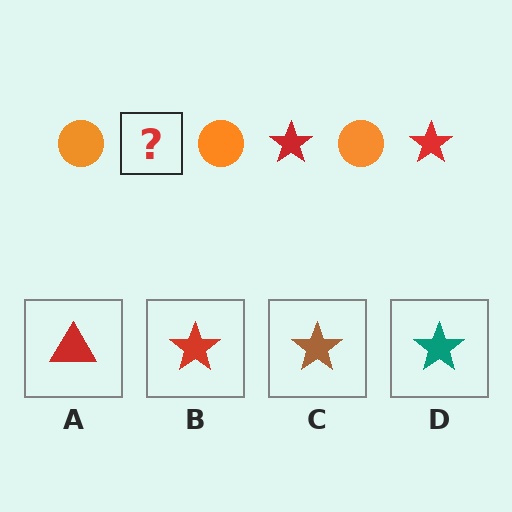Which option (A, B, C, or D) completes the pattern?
B.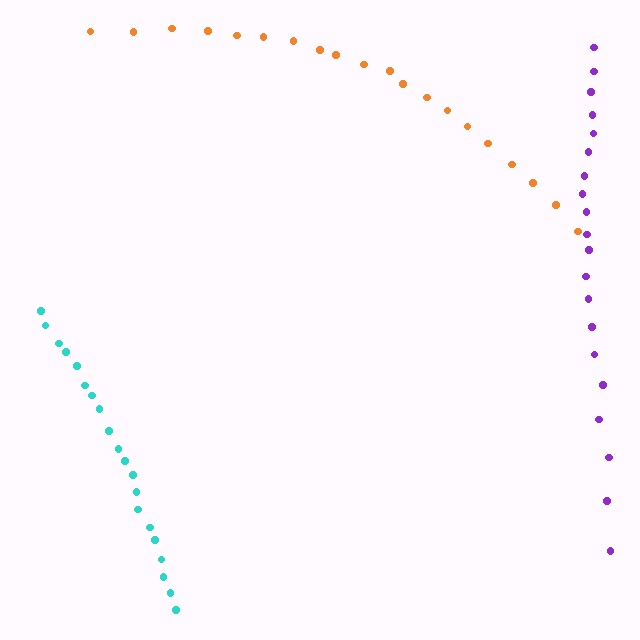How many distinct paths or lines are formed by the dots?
There are 3 distinct paths.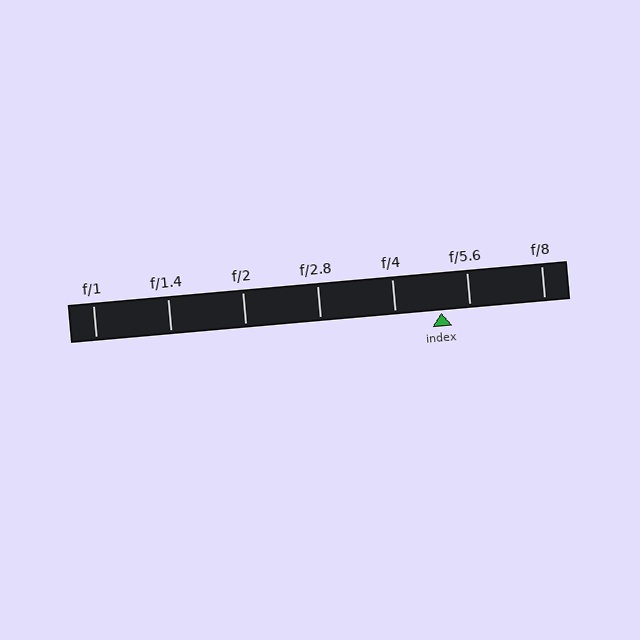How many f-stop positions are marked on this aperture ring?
There are 7 f-stop positions marked.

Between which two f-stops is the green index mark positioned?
The index mark is between f/4 and f/5.6.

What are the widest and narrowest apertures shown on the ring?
The widest aperture shown is f/1 and the narrowest is f/8.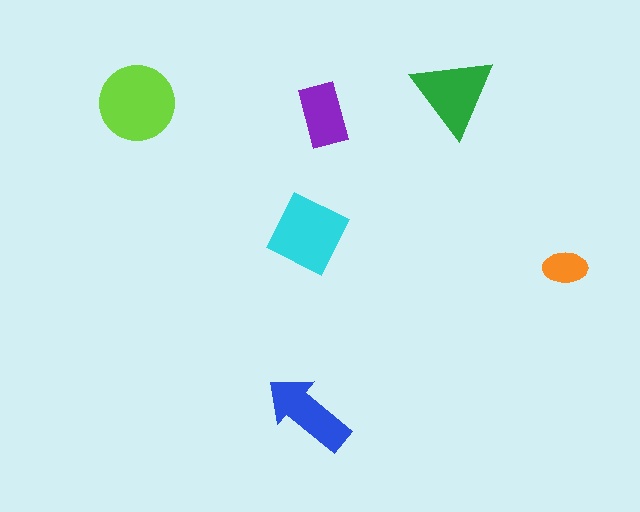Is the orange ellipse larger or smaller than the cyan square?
Smaller.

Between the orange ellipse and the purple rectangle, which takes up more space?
The purple rectangle.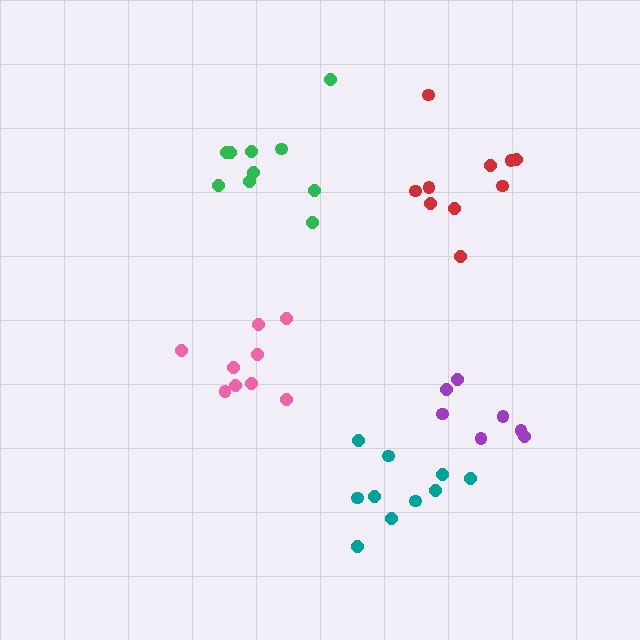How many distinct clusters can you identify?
There are 5 distinct clusters.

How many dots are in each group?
Group 1: 9 dots, Group 2: 7 dots, Group 3: 10 dots, Group 4: 10 dots, Group 5: 10 dots (46 total).